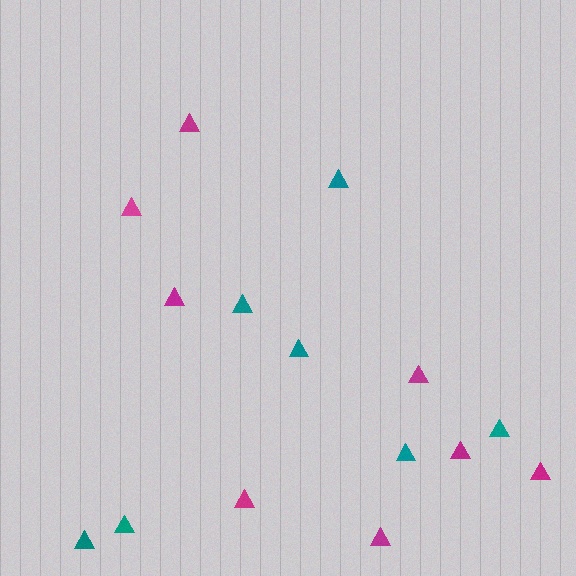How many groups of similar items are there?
There are 2 groups: one group of magenta triangles (8) and one group of teal triangles (7).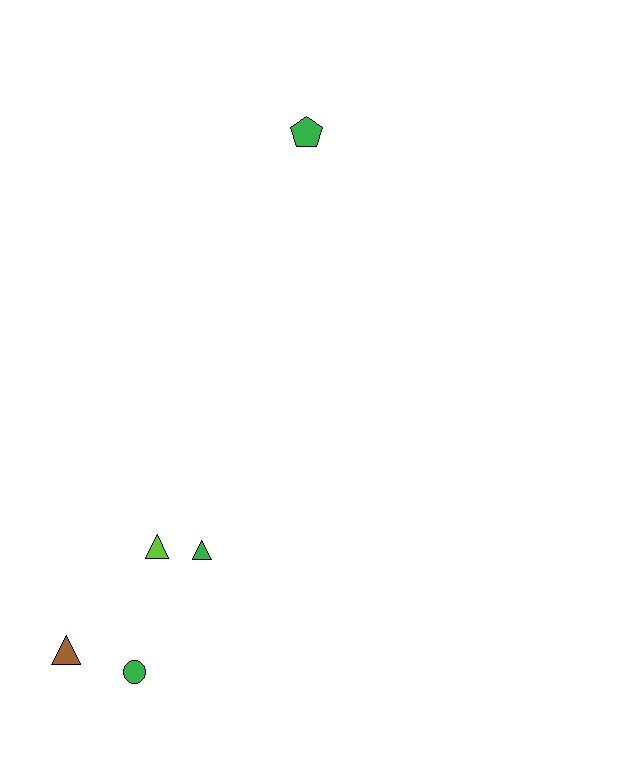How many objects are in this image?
There are 5 objects.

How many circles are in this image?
There is 1 circle.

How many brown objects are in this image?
There is 1 brown object.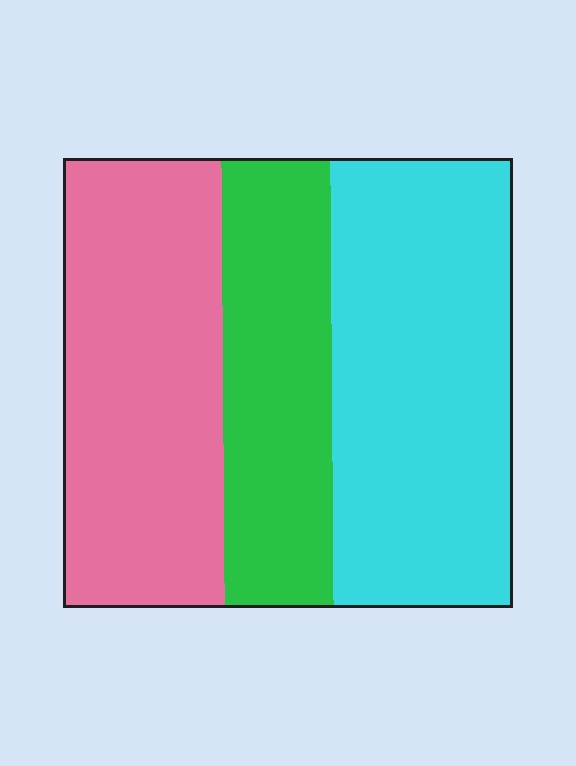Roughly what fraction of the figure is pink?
Pink takes up about three eighths (3/8) of the figure.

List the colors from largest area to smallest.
From largest to smallest: cyan, pink, green.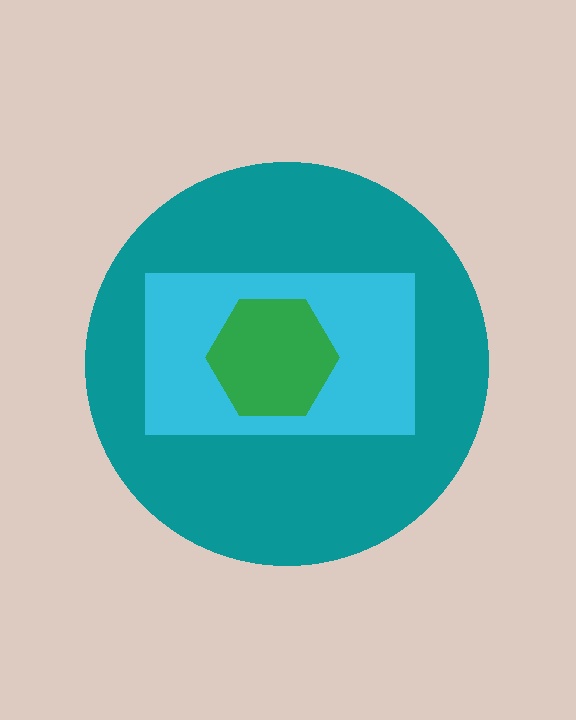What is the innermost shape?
The green hexagon.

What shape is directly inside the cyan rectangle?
The green hexagon.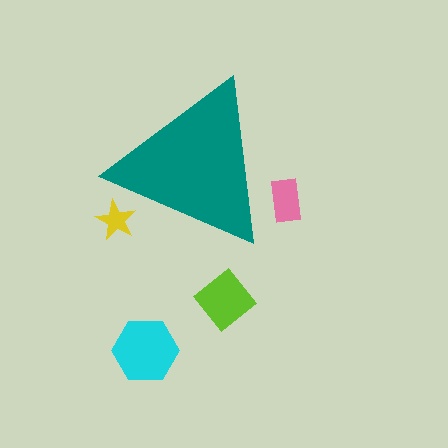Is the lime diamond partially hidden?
No, the lime diamond is fully visible.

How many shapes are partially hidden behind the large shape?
2 shapes are partially hidden.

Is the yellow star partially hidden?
Yes, the yellow star is partially hidden behind the teal triangle.